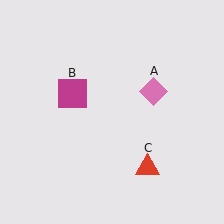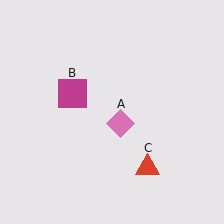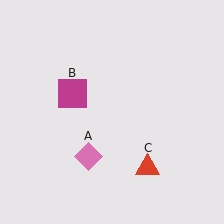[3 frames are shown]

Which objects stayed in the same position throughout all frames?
Magenta square (object B) and red triangle (object C) remained stationary.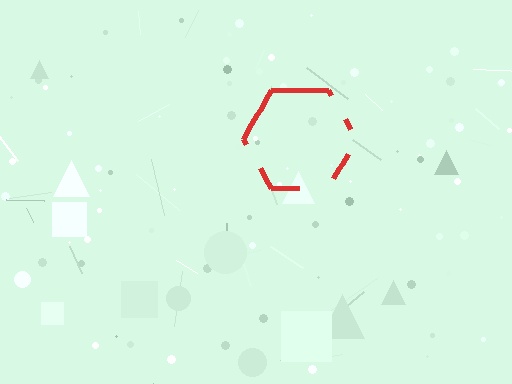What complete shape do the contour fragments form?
The contour fragments form a hexagon.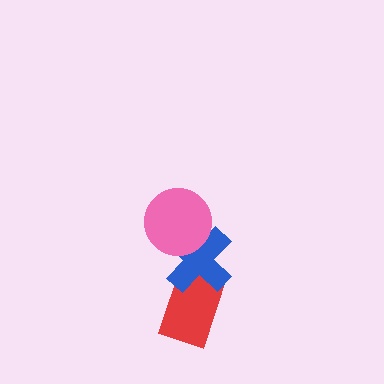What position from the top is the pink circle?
The pink circle is 1st from the top.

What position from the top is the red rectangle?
The red rectangle is 3rd from the top.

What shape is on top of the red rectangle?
The blue cross is on top of the red rectangle.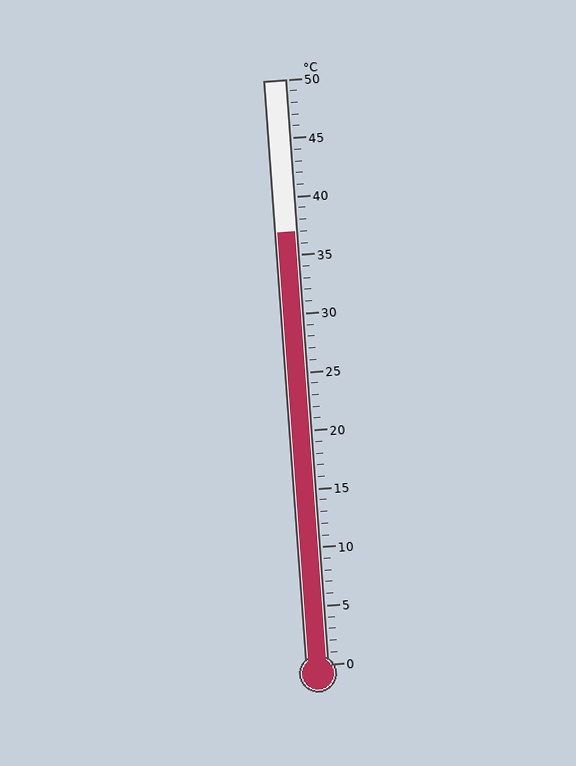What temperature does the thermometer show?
The thermometer shows approximately 37°C.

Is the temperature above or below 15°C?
The temperature is above 15°C.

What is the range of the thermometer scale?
The thermometer scale ranges from 0°C to 50°C.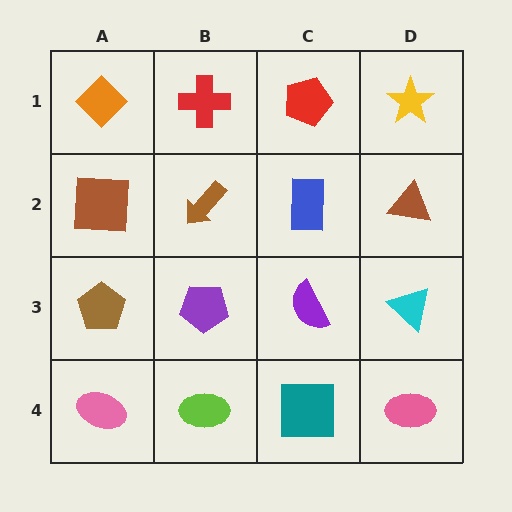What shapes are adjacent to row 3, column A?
A brown square (row 2, column A), a pink ellipse (row 4, column A), a purple pentagon (row 3, column B).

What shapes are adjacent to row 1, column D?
A brown triangle (row 2, column D), a red pentagon (row 1, column C).